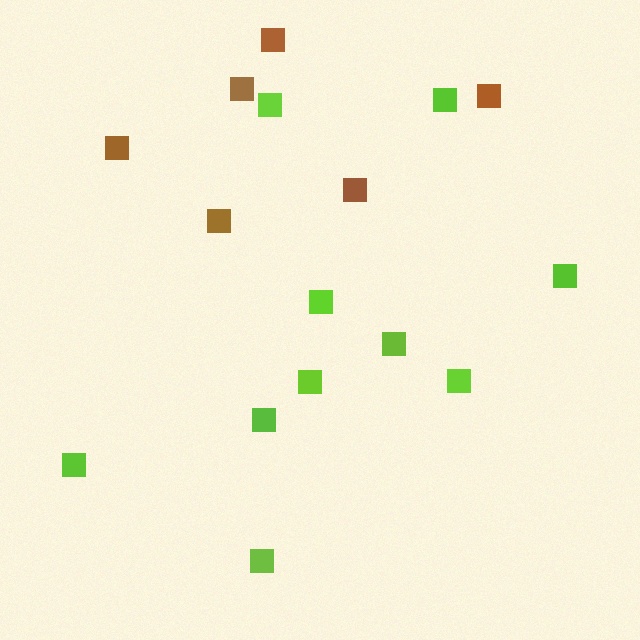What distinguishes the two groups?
There are 2 groups: one group of brown squares (6) and one group of lime squares (10).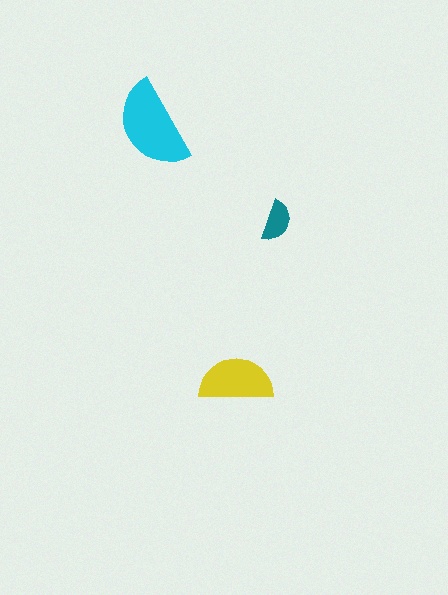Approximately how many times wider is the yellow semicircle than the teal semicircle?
About 2 times wider.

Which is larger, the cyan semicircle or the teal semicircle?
The cyan one.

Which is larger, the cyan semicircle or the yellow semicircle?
The cyan one.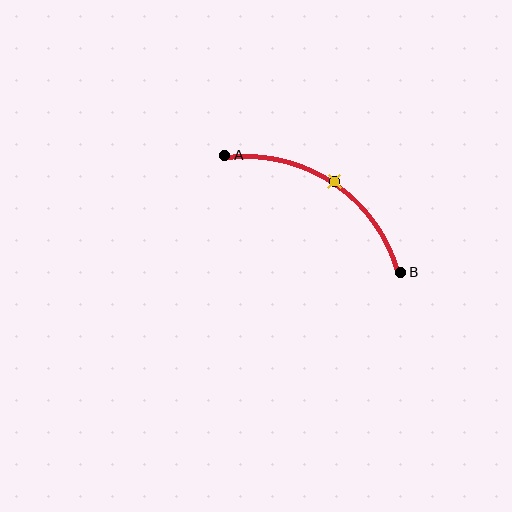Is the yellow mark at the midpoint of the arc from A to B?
Yes. The yellow mark lies on the arc at equal arc-length from both A and B — it is the arc midpoint.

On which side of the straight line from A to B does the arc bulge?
The arc bulges above and to the right of the straight line connecting A and B.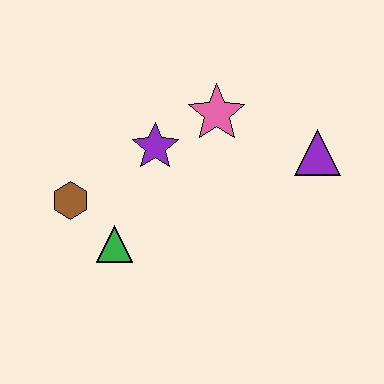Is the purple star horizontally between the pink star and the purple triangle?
No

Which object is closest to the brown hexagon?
The green triangle is closest to the brown hexagon.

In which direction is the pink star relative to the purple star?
The pink star is to the right of the purple star.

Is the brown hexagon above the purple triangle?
No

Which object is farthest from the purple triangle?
The brown hexagon is farthest from the purple triangle.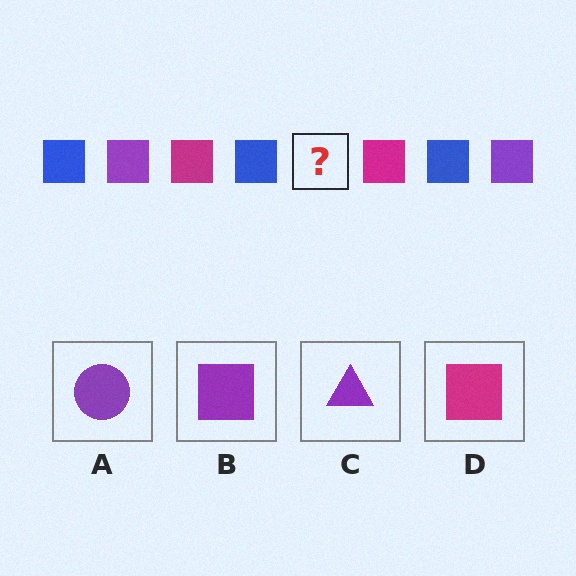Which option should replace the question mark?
Option B.